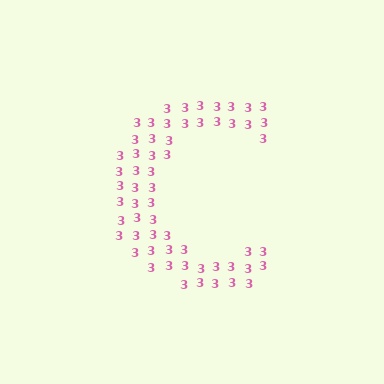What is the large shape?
The large shape is the letter C.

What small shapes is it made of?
It is made of small digit 3's.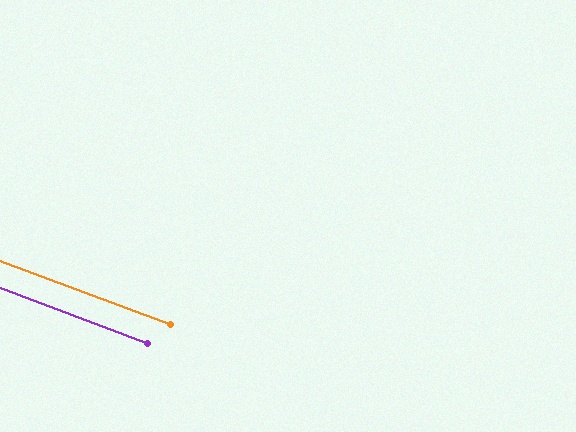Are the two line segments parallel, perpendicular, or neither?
Parallel — their directions differ by only 0.1°.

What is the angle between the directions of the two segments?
Approximately 0 degrees.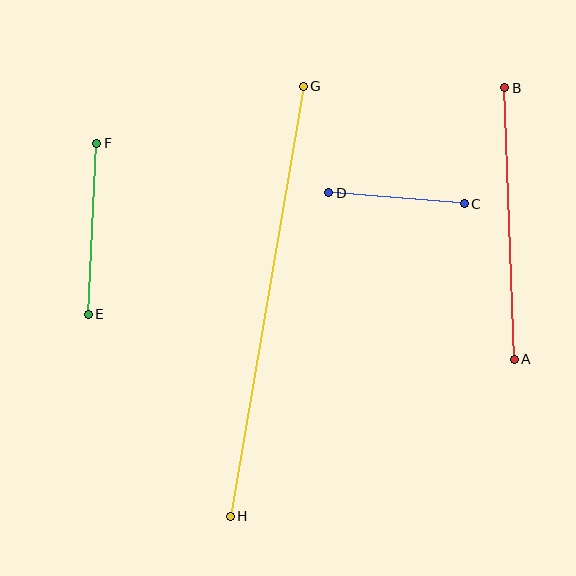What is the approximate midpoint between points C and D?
The midpoint is at approximately (396, 198) pixels.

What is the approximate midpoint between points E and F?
The midpoint is at approximately (93, 229) pixels.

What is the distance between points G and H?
The distance is approximately 436 pixels.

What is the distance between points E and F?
The distance is approximately 171 pixels.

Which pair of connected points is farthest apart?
Points G and H are farthest apart.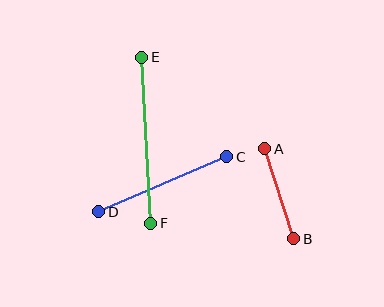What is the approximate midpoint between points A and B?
The midpoint is at approximately (279, 194) pixels.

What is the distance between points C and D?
The distance is approximately 139 pixels.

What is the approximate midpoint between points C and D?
The midpoint is at approximately (163, 184) pixels.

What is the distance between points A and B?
The distance is approximately 95 pixels.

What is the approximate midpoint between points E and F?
The midpoint is at approximately (146, 140) pixels.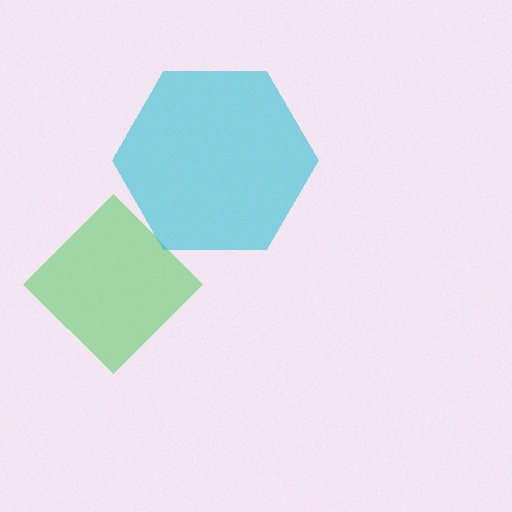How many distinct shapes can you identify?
There are 2 distinct shapes: a green diamond, a cyan hexagon.